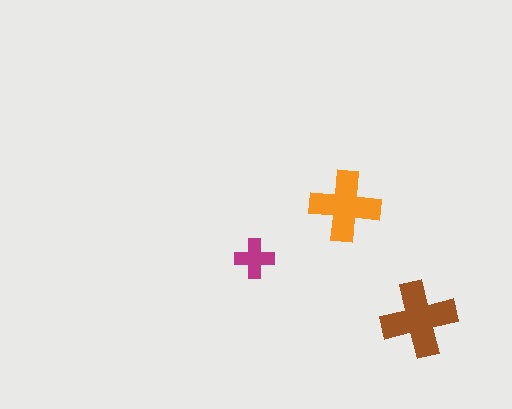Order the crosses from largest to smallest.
the brown one, the orange one, the magenta one.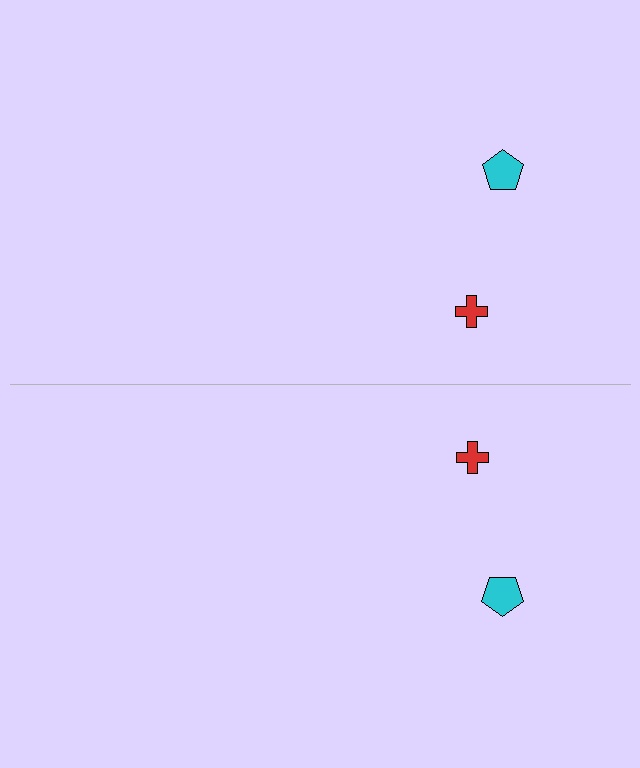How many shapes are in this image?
There are 4 shapes in this image.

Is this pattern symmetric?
Yes, this pattern has bilateral (reflection) symmetry.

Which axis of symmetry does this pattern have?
The pattern has a horizontal axis of symmetry running through the center of the image.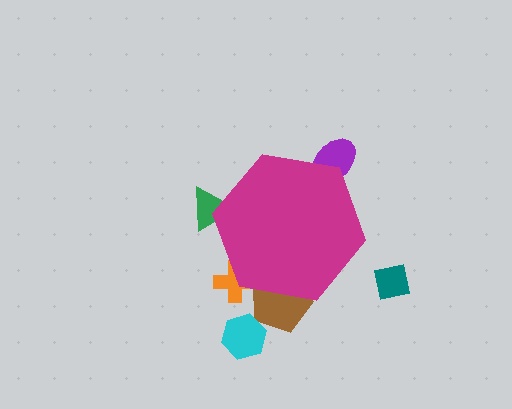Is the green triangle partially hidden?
Yes, the green triangle is partially hidden behind the magenta hexagon.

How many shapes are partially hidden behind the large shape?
4 shapes are partially hidden.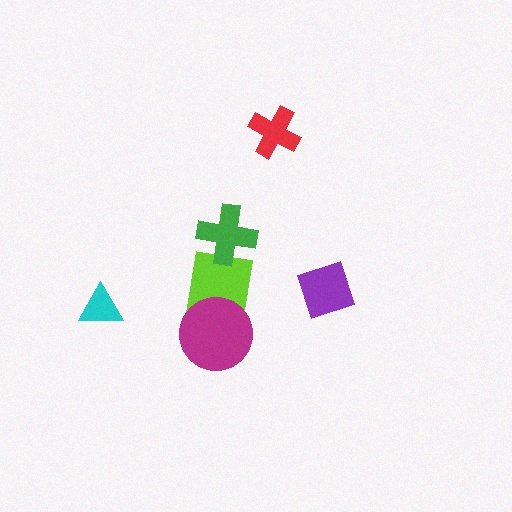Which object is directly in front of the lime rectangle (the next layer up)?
The magenta circle is directly in front of the lime rectangle.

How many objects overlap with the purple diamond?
0 objects overlap with the purple diamond.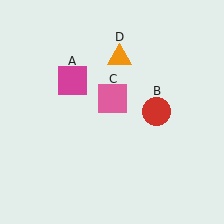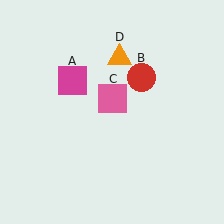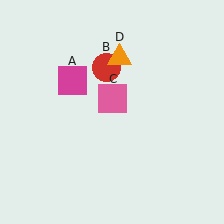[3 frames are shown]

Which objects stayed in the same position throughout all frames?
Magenta square (object A) and pink square (object C) and orange triangle (object D) remained stationary.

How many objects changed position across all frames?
1 object changed position: red circle (object B).